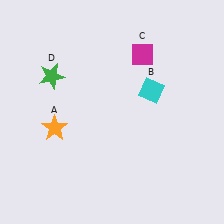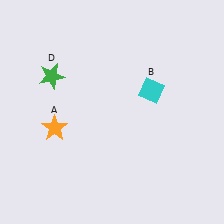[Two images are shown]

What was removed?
The magenta diamond (C) was removed in Image 2.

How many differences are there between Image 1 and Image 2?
There is 1 difference between the two images.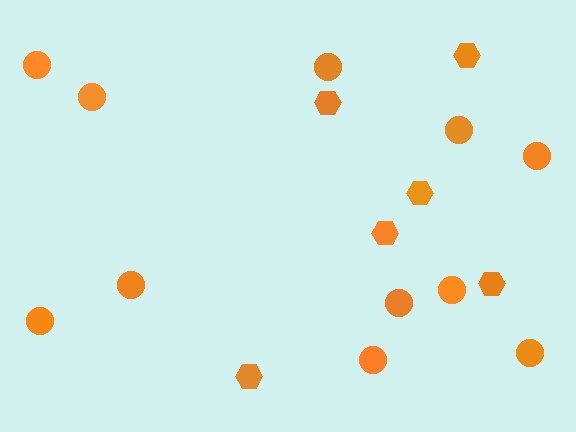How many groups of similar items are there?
There are 2 groups: one group of hexagons (6) and one group of circles (11).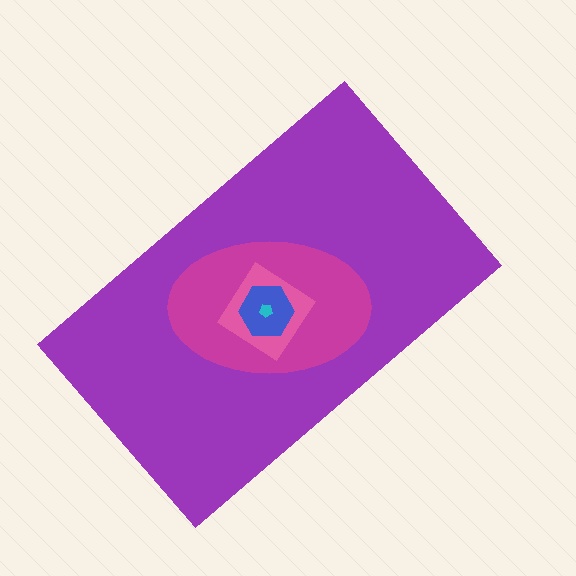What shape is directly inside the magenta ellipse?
The pink diamond.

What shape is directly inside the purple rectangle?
The magenta ellipse.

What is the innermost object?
The cyan pentagon.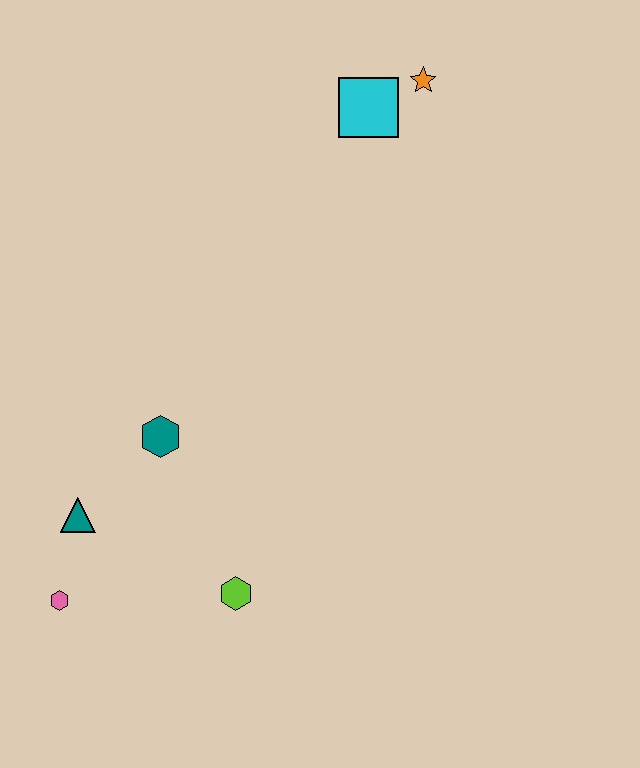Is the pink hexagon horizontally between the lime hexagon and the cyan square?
No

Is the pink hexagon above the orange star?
No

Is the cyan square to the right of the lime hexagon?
Yes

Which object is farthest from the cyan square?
The pink hexagon is farthest from the cyan square.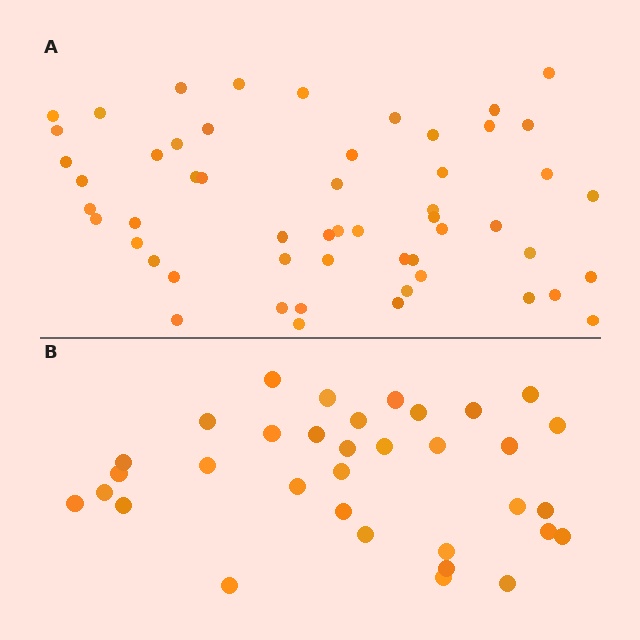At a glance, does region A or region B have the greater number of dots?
Region A (the top region) has more dots.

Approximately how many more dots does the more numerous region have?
Region A has approximately 20 more dots than region B.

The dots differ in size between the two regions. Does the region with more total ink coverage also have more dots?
No. Region B has more total ink coverage because its dots are larger, but region A actually contains more individual dots. Total area can be misleading — the number of items is what matters here.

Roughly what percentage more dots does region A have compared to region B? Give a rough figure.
About 60% more.